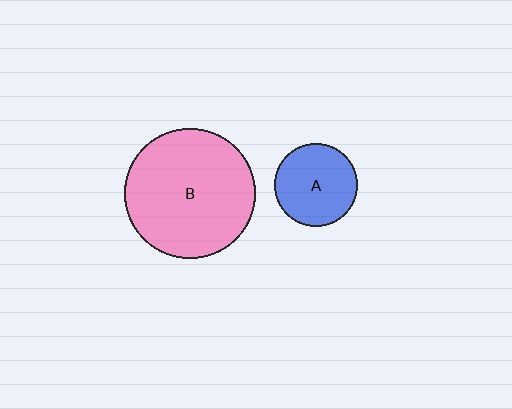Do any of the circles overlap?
No, none of the circles overlap.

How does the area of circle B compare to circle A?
Approximately 2.4 times.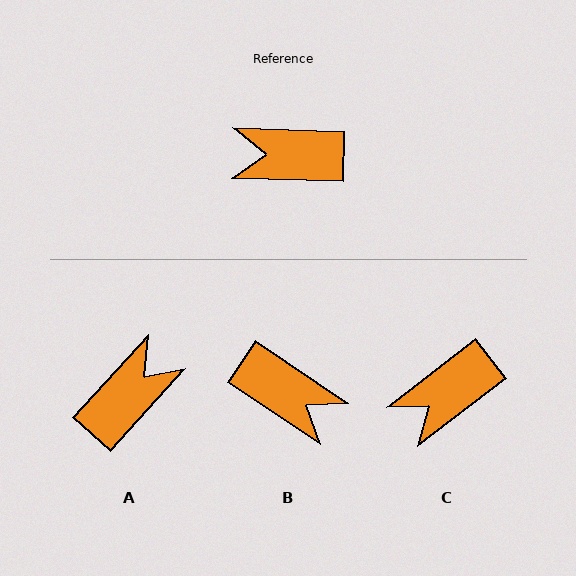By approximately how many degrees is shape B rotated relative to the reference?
Approximately 148 degrees counter-clockwise.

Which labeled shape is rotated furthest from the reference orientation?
B, about 148 degrees away.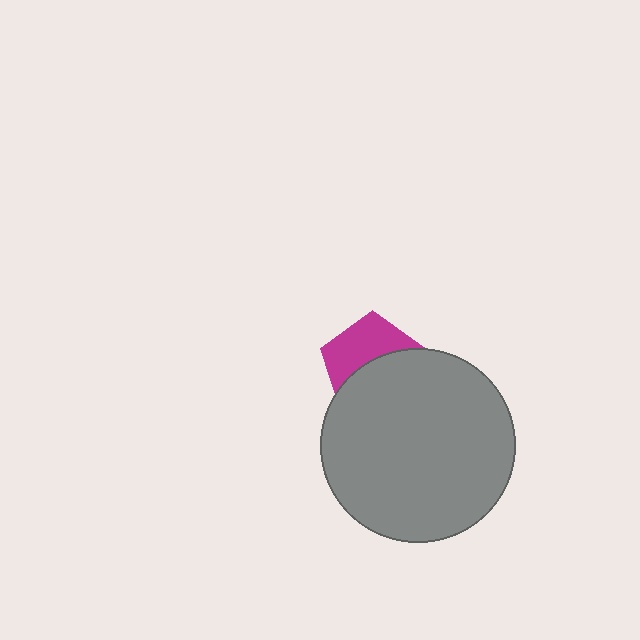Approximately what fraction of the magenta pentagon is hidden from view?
Roughly 53% of the magenta pentagon is hidden behind the gray circle.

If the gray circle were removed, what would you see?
You would see the complete magenta pentagon.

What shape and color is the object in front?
The object in front is a gray circle.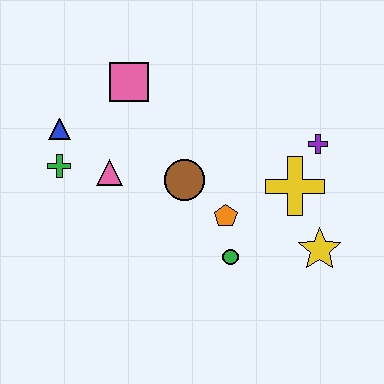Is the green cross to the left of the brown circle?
Yes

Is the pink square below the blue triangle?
No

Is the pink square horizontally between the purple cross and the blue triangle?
Yes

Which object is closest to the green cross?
The blue triangle is closest to the green cross.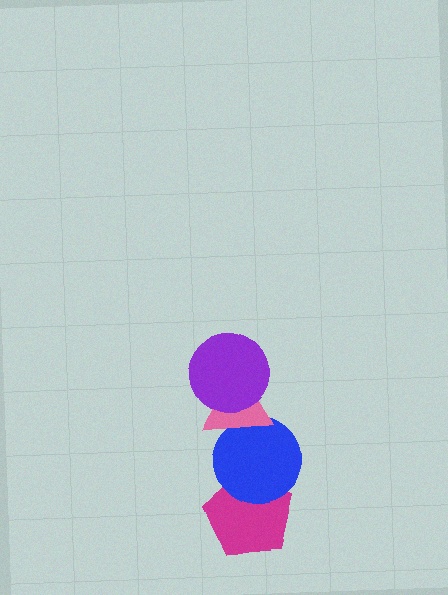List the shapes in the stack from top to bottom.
From top to bottom: the purple circle, the pink triangle, the blue circle, the magenta pentagon.